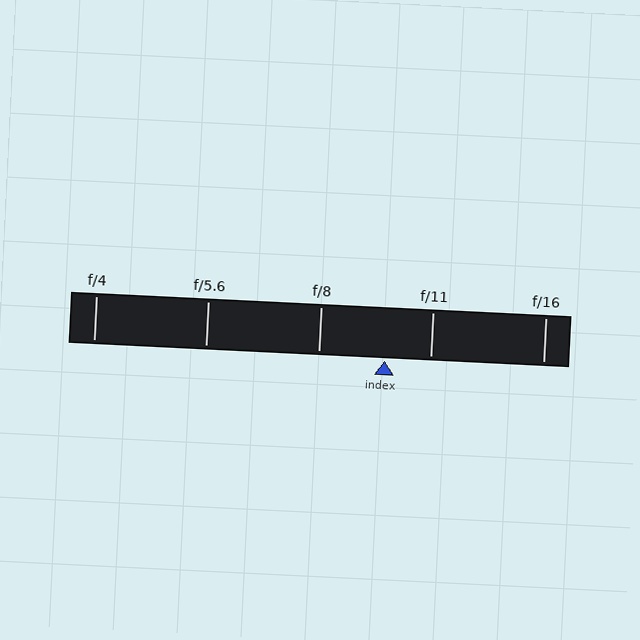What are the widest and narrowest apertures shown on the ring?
The widest aperture shown is f/4 and the narrowest is f/16.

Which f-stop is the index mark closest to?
The index mark is closest to f/11.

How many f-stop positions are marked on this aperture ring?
There are 5 f-stop positions marked.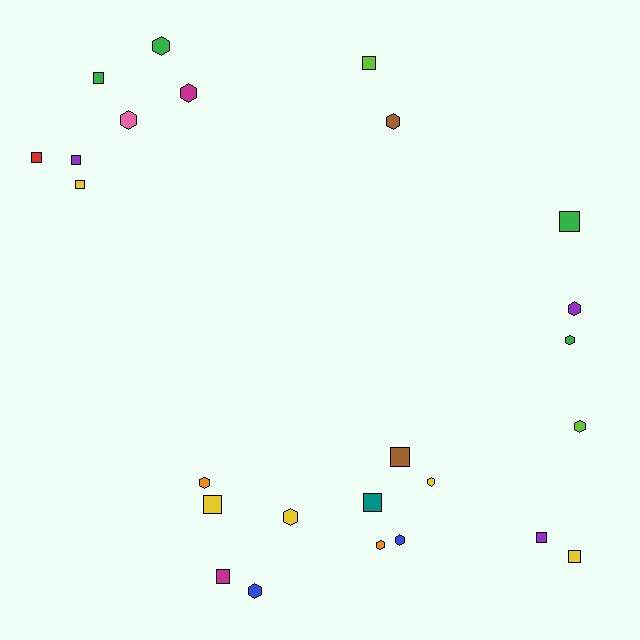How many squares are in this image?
There are 12 squares.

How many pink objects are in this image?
There is 1 pink object.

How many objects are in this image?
There are 25 objects.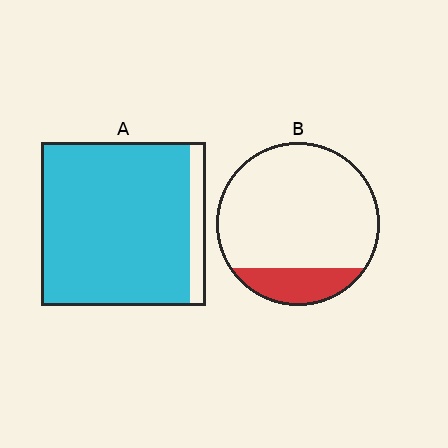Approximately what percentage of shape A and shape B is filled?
A is approximately 90% and B is approximately 20%.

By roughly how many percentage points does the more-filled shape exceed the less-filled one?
By roughly 75 percentage points (A over B).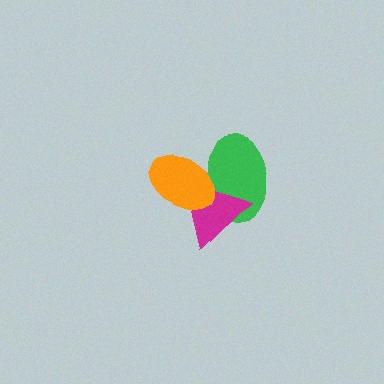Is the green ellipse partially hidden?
Yes, it is partially covered by another shape.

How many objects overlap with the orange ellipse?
2 objects overlap with the orange ellipse.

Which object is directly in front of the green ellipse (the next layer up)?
The magenta triangle is directly in front of the green ellipse.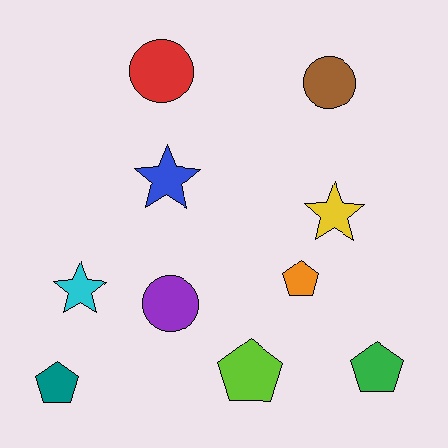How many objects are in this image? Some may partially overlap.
There are 10 objects.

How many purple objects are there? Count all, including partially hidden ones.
There is 1 purple object.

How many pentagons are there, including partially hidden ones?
There are 4 pentagons.